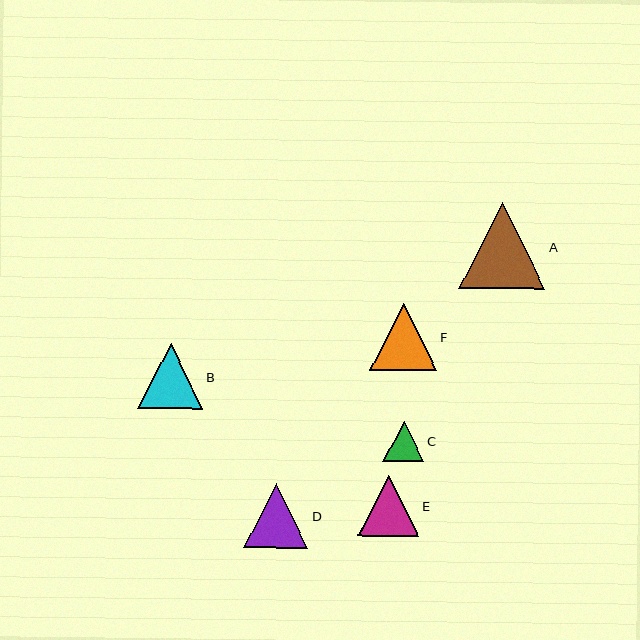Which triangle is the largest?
Triangle A is the largest with a size of approximately 87 pixels.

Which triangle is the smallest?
Triangle C is the smallest with a size of approximately 40 pixels.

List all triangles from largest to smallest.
From largest to smallest: A, F, B, D, E, C.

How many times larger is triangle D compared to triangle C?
Triangle D is approximately 1.6 times the size of triangle C.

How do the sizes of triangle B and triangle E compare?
Triangle B and triangle E are approximately the same size.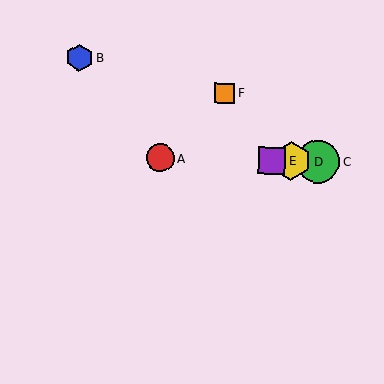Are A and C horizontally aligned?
Yes, both are at y≈158.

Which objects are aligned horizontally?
Objects A, C, D, E are aligned horizontally.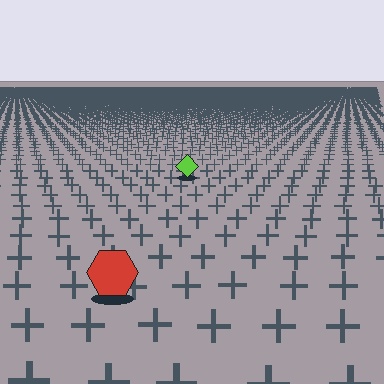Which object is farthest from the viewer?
The lime diamond is farthest from the viewer. It appears smaller and the ground texture around it is denser.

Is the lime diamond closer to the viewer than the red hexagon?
No. The red hexagon is closer — you can tell from the texture gradient: the ground texture is coarser near it.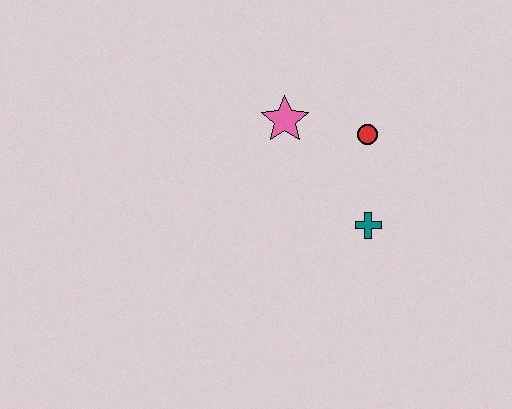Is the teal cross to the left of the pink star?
No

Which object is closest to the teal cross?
The red circle is closest to the teal cross.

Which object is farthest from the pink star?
The teal cross is farthest from the pink star.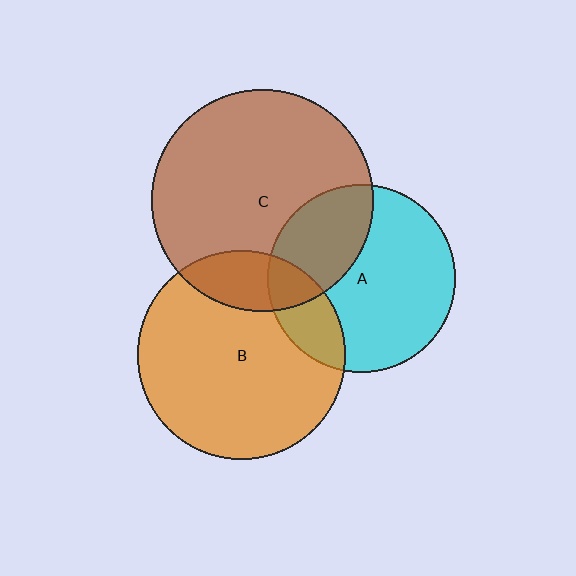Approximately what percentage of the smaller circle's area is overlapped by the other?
Approximately 20%.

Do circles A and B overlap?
Yes.